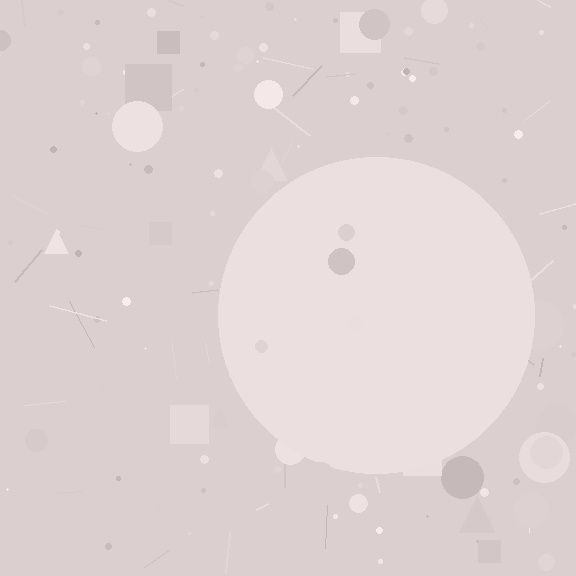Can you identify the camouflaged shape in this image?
The camouflaged shape is a circle.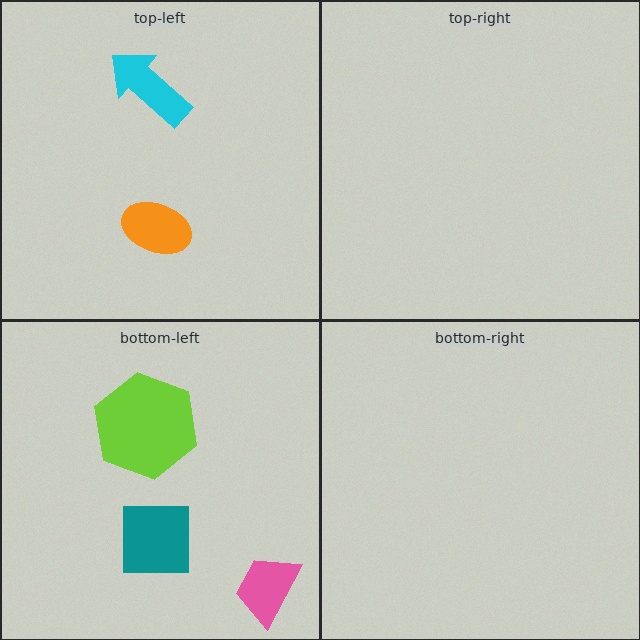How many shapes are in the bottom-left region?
3.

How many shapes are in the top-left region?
2.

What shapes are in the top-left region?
The cyan arrow, the orange ellipse.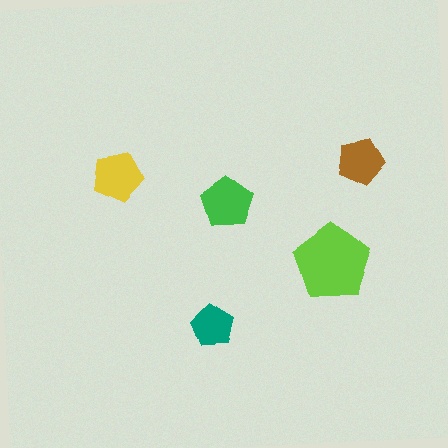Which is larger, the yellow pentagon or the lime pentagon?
The lime one.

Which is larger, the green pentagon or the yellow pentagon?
The green one.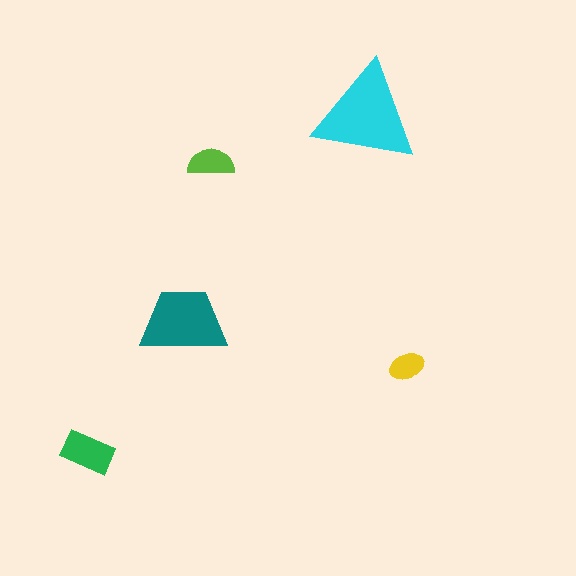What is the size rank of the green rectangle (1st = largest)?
3rd.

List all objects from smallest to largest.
The yellow ellipse, the lime semicircle, the green rectangle, the teal trapezoid, the cyan triangle.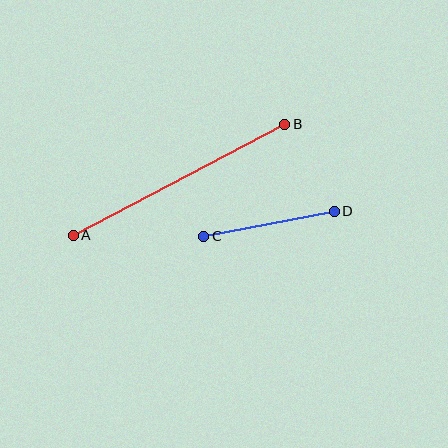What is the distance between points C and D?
The distance is approximately 133 pixels.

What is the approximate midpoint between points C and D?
The midpoint is at approximately (269, 224) pixels.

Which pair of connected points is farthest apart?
Points A and B are farthest apart.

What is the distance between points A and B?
The distance is approximately 239 pixels.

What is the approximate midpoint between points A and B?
The midpoint is at approximately (179, 180) pixels.